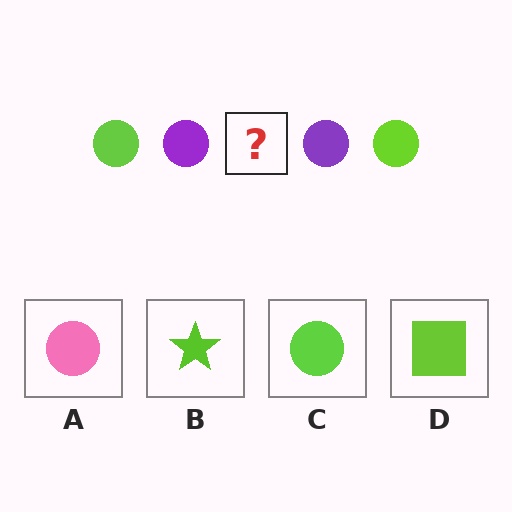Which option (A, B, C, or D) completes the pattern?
C.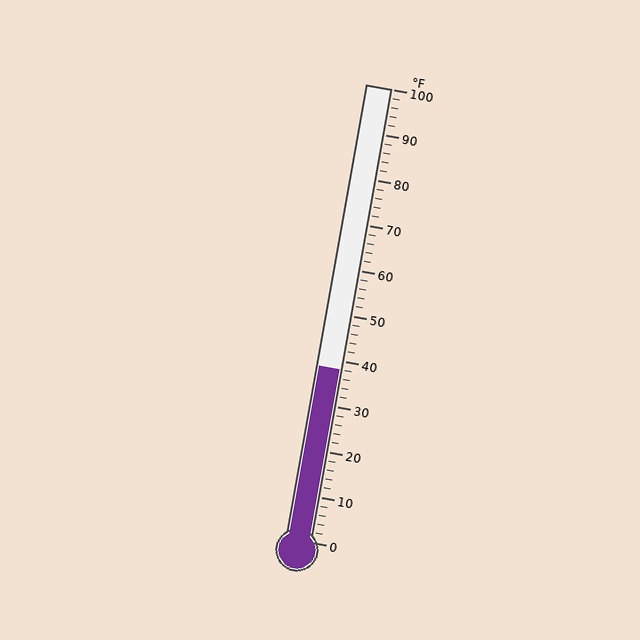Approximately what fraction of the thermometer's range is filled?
The thermometer is filled to approximately 40% of its range.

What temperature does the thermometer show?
The thermometer shows approximately 38°F.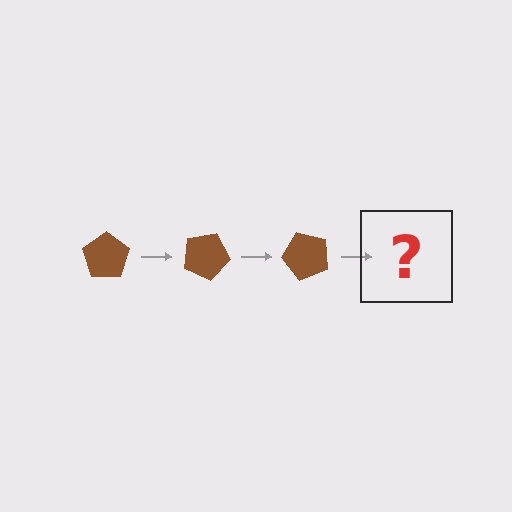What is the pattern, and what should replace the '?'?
The pattern is that the pentagon rotates 25 degrees each step. The '?' should be a brown pentagon rotated 75 degrees.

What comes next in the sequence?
The next element should be a brown pentagon rotated 75 degrees.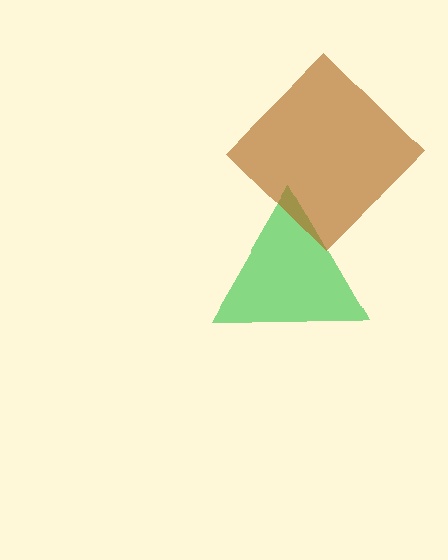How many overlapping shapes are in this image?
There are 2 overlapping shapes in the image.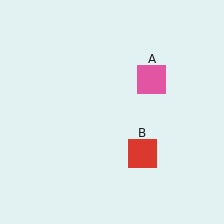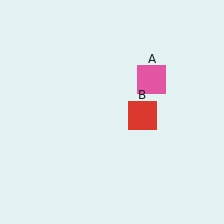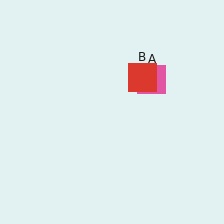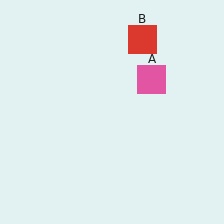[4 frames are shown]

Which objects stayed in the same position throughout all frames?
Pink square (object A) remained stationary.